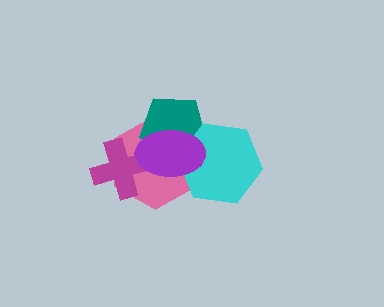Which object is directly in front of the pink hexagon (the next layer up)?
The magenta cross is directly in front of the pink hexagon.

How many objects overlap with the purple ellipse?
4 objects overlap with the purple ellipse.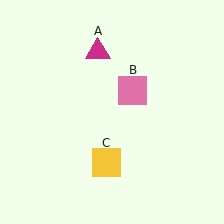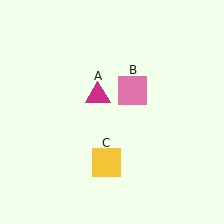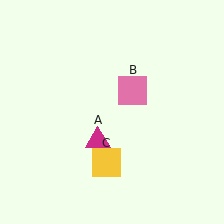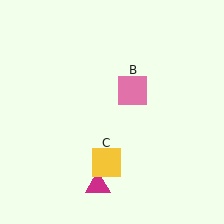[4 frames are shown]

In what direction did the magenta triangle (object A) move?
The magenta triangle (object A) moved down.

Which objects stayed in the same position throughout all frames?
Pink square (object B) and yellow square (object C) remained stationary.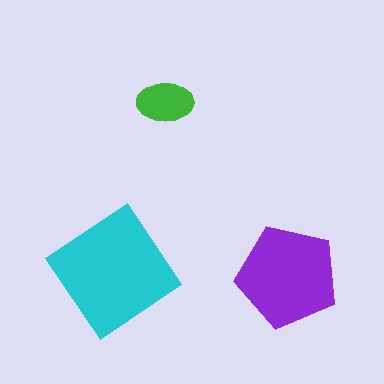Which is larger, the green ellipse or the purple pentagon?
The purple pentagon.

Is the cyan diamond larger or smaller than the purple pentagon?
Larger.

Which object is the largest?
The cyan diamond.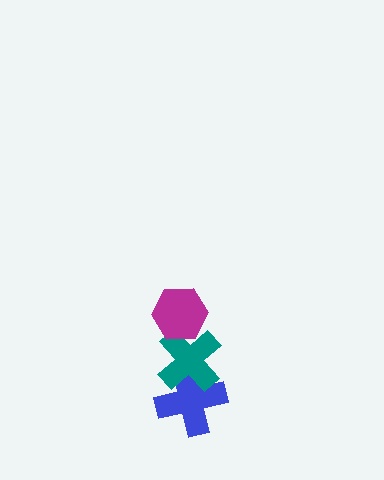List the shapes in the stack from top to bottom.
From top to bottom: the magenta hexagon, the teal cross, the blue cross.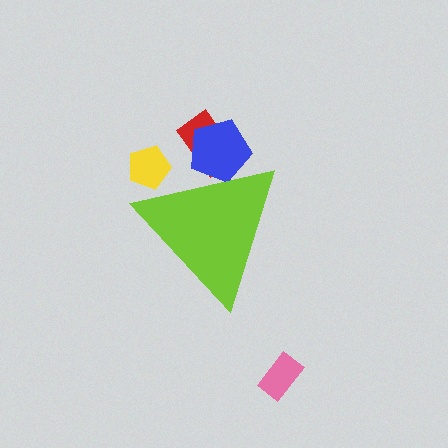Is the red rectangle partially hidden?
Yes, the red rectangle is partially hidden behind the lime triangle.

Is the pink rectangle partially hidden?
No, the pink rectangle is fully visible.